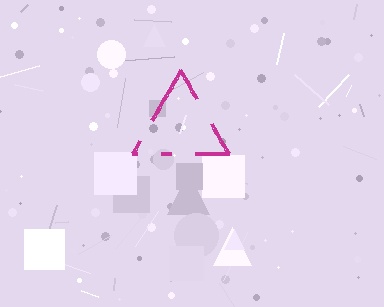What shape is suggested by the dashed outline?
The dashed outline suggests a triangle.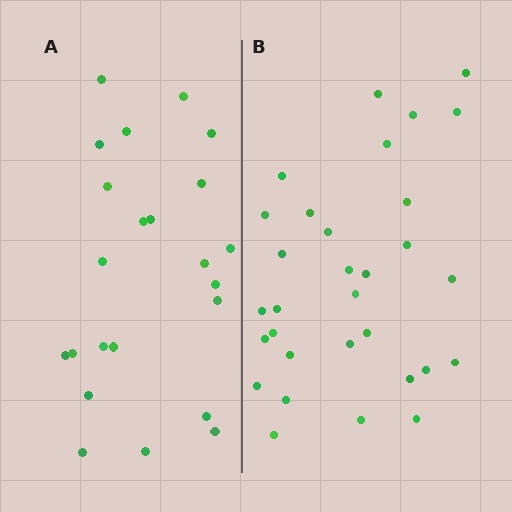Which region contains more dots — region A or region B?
Region B (the right region) has more dots.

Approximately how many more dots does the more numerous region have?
Region B has roughly 8 or so more dots than region A.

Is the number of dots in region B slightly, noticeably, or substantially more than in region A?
Region B has noticeably more, but not dramatically so. The ratio is roughly 1.3 to 1.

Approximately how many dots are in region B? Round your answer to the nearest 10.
About 30 dots. (The exact count is 31, which rounds to 30.)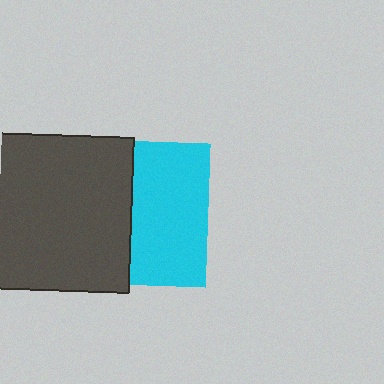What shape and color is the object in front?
The object in front is a dark gray rectangle.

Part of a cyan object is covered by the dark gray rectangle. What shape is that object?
It is a square.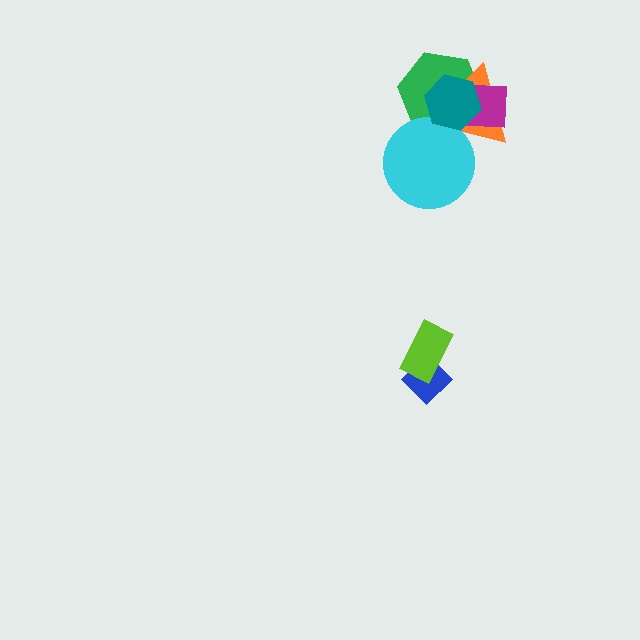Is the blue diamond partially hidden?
Yes, it is partially covered by another shape.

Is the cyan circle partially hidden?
Yes, it is partially covered by another shape.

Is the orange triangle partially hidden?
Yes, it is partially covered by another shape.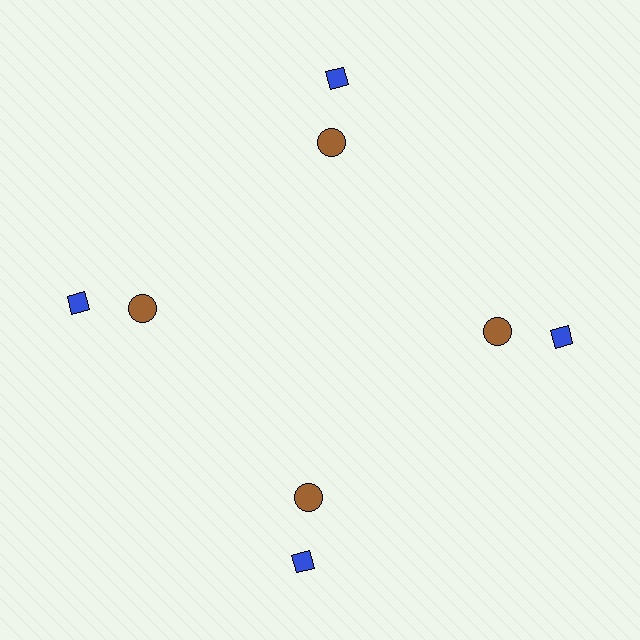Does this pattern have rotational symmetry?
Yes, this pattern has 4-fold rotational symmetry. It looks the same after rotating 90 degrees around the center.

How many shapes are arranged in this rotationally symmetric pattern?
There are 8 shapes, arranged in 4 groups of 2.